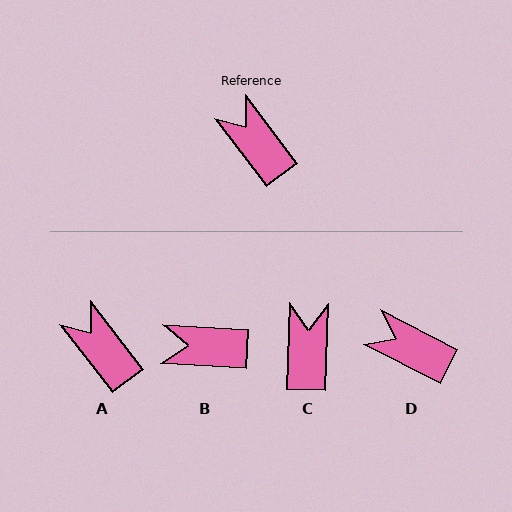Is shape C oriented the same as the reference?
No, it is off by about 39 degrees.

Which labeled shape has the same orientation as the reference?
A.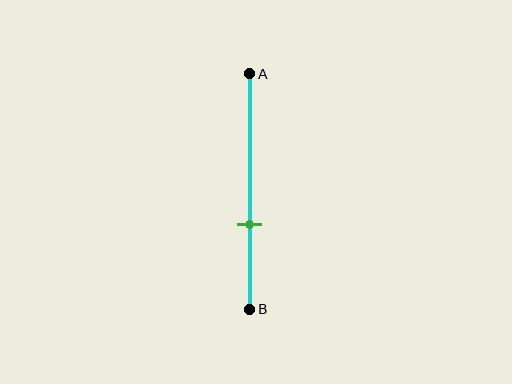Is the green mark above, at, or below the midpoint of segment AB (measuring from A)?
The green mark is below the midpoint of segment AB.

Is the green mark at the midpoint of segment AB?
No, the mark is at about 65% from A, not at the 50% midpoint.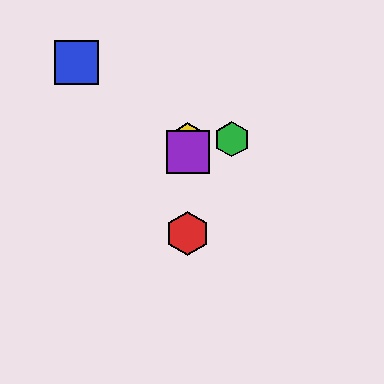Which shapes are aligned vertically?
The red hexagon, the yellow hexagon, the purple square are aligned vertically.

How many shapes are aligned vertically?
3 shapes (the red hexagon, the yellow hexagon, the purple square) are aligned vertically.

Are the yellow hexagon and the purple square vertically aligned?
Yes, both are at x≈188.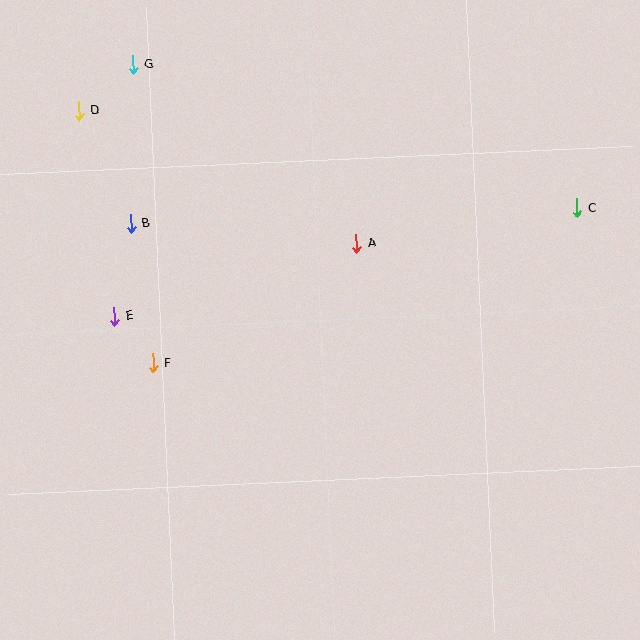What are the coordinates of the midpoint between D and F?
The midpoint between D and F is at (116, 237).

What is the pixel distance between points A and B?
The distance between A and B is 227 pixels.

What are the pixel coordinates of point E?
Point E is at (114, 316).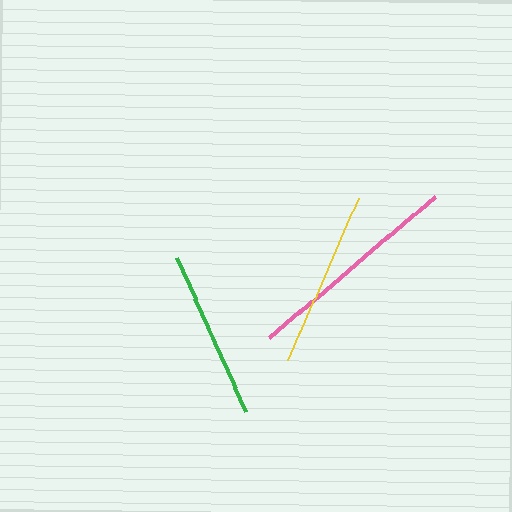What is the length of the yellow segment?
The yellow segment is approximately 177 pixels long.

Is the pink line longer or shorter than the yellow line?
The pink line is longer than the yellow line.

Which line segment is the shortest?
The green line is the shortest at approximately 169 pixels.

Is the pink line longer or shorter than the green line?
The pink line is longer than the green line.